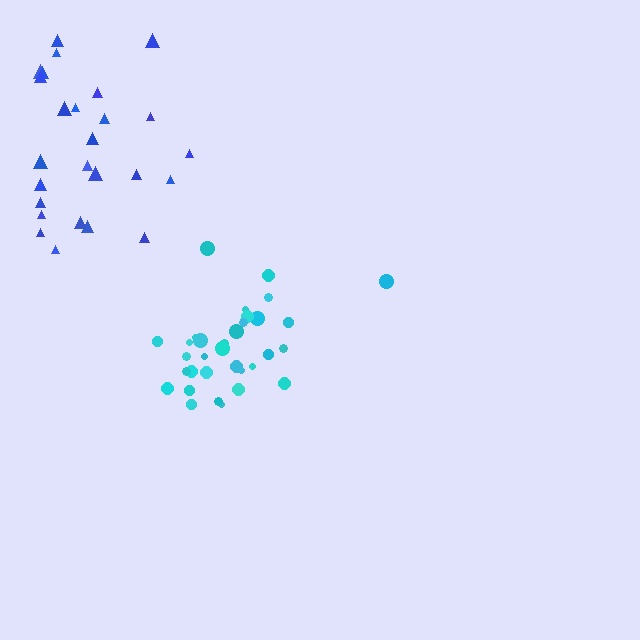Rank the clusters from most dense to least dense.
cyan, blue.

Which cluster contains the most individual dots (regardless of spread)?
Cyan (33).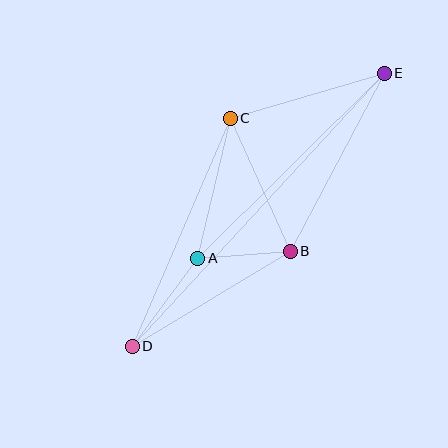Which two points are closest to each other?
Points A and B are closest to each other.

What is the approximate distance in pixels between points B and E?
The distance between B and E is approximately 201 pixels.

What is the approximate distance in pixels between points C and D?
The distance between C and D is approximately 248 pixels.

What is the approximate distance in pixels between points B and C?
The distance between B and C is approximately 146 pixels.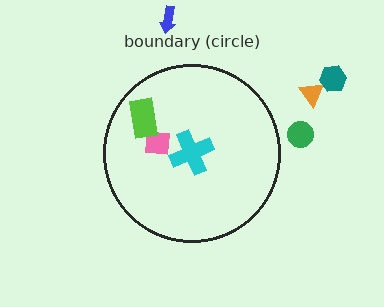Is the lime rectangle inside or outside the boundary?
Inside.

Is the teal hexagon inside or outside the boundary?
Outside.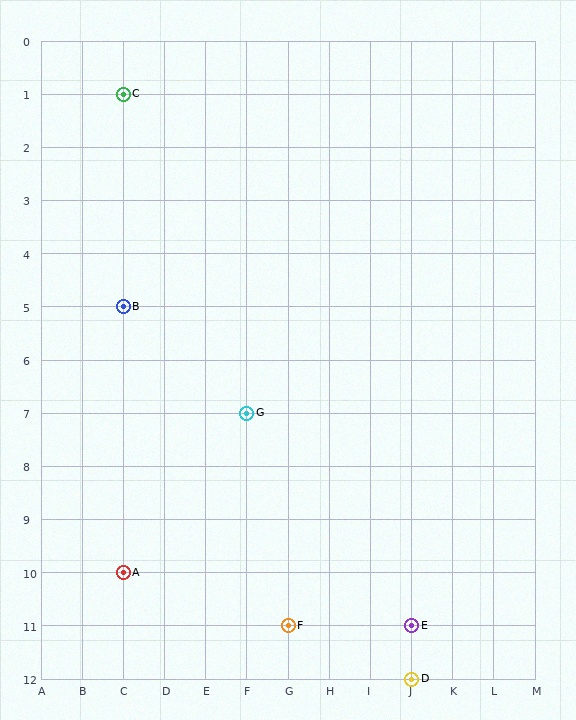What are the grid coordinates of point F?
Point F is at grid coordinates (G, 11).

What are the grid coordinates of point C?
Point C is at grid coordinates (C, 1).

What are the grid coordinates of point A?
Point A is at grid coordinates (C, 10).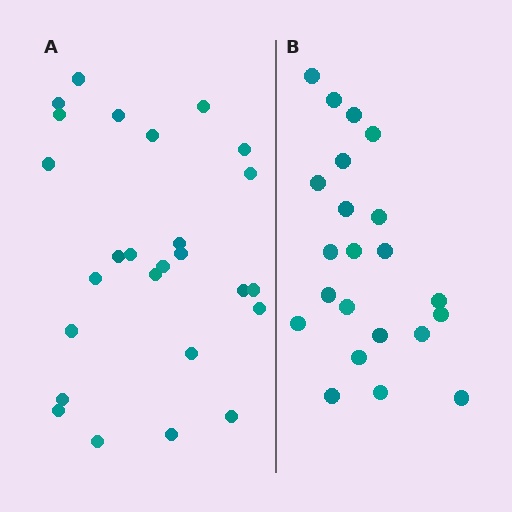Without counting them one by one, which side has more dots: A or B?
Region A (the left region) has more dots.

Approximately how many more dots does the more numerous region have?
Region A has about 4 more dots than region B.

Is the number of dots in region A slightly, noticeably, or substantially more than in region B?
Region A has only slightly more — the two regions are fairly close. The ratio is roughly 1.2 to 1.